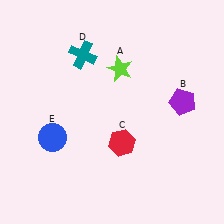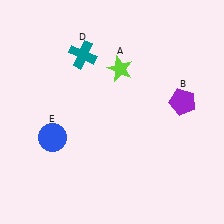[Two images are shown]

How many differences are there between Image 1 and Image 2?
There is 1 difference between the two images.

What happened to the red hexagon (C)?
The red hexagon (C) was removed in Image 2. It was in the bottom-right area of Image 1.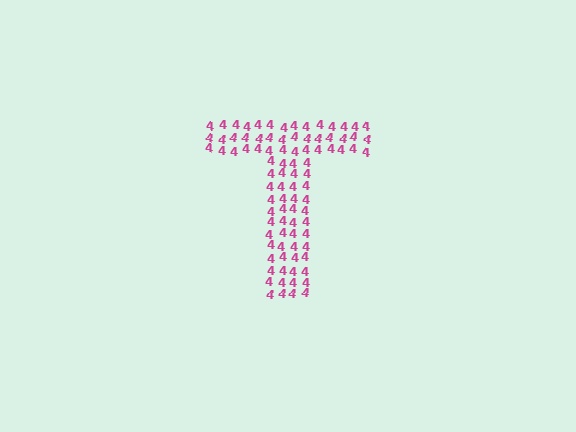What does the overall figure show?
The overall figure shows the letter T.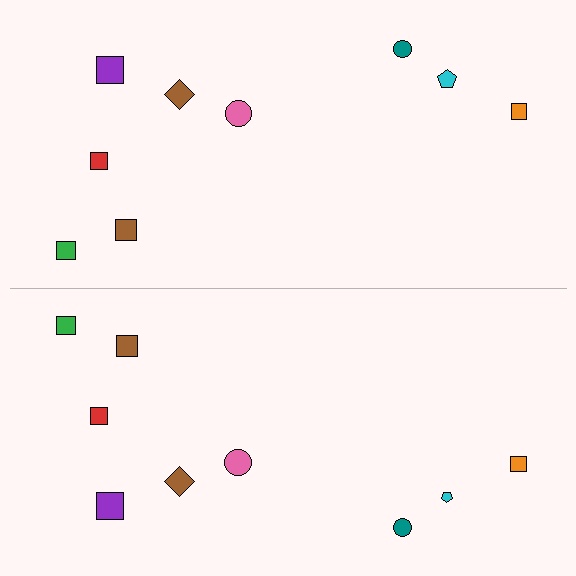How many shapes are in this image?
There are 18 shapes in this image.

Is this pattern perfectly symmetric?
No, the pattern is not perfectly symmetric. The cyan pentagon on the bottom side has a different size than its mirror counterpart.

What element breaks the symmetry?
The cyan pentagon on the bottom side has a different size than its mirror counterpart.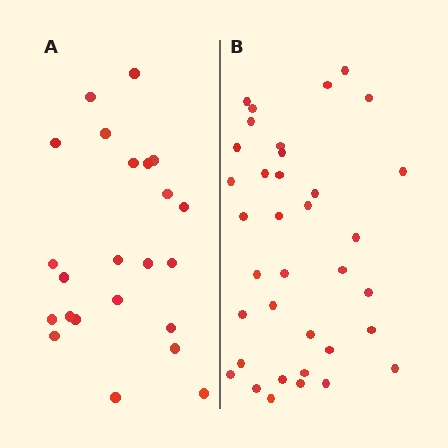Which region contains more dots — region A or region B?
Region B (the right region) has more dots.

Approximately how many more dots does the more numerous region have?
Region B has approximately 15 more dots than region A.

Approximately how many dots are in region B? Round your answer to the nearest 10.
About 40 dots. (The exact count is 36, which rounds to 40.)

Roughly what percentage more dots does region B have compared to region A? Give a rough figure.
About 55% more.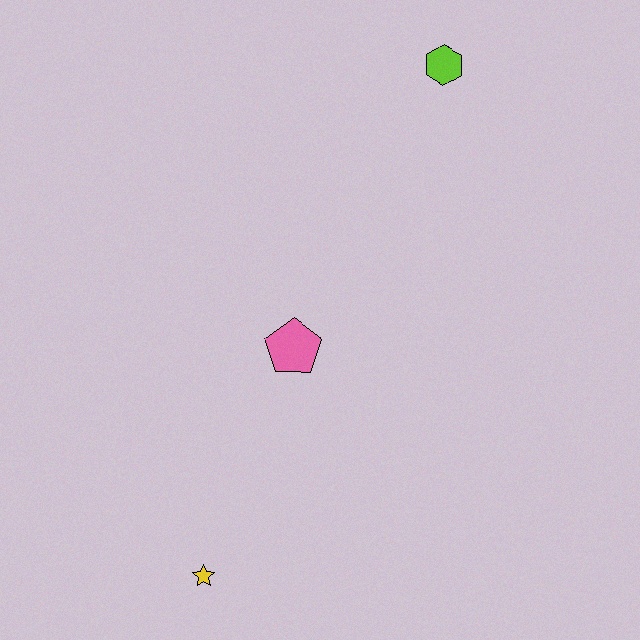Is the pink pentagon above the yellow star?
Yes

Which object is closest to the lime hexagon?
The pink pentagon is closest to the lime hexagon.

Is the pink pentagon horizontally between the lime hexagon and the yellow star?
Yes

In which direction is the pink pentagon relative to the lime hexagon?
The pink pentagon is below the lime hexagon.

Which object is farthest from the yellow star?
The lime hexagon is farthest from the yellow star.